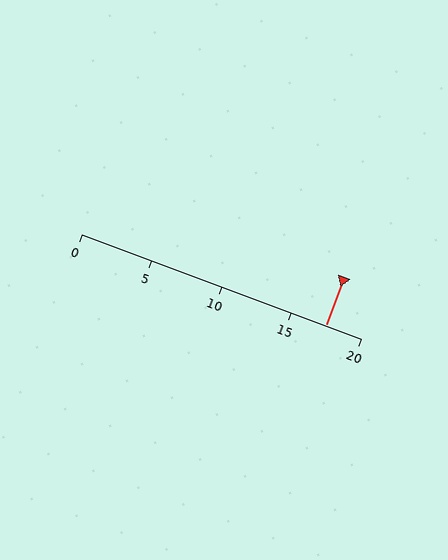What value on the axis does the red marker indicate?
The marker indicates approximately 17.5.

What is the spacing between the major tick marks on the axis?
The major ticks are spaced 5 apart.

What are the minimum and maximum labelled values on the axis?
The axis runs from 0 to 20.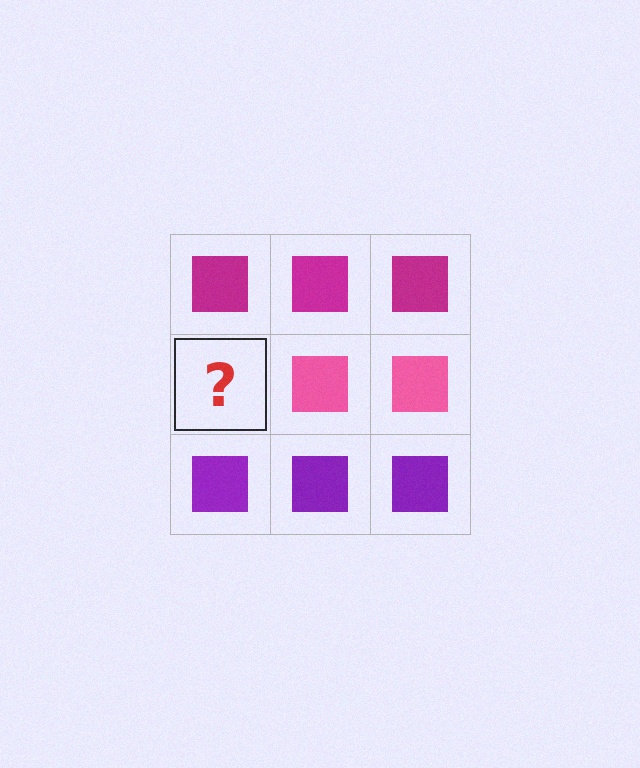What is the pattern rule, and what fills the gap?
The rule is that each row has a consistent color. The gap should be filled with a pink square.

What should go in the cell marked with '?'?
The missing cell should contain a pink square.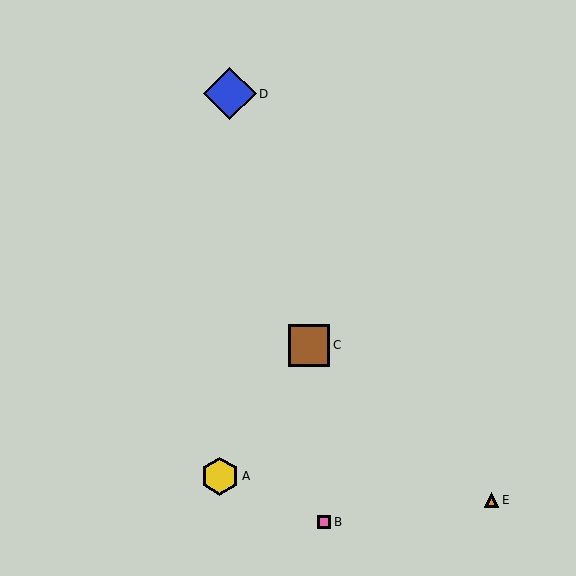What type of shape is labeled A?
Shape A is a yellow hexagon.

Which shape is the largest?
The blue diamond (labeled D) is the largest.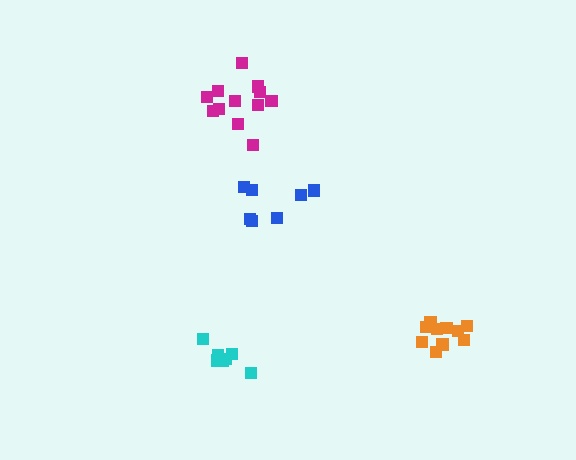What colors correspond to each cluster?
The clusters are colored: magenta, cyan, blue, orange.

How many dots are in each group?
Group 1: 12 dots, Group 2: 8 dots, Group 3: 7 dots, Group 4: 11 dots (38 total).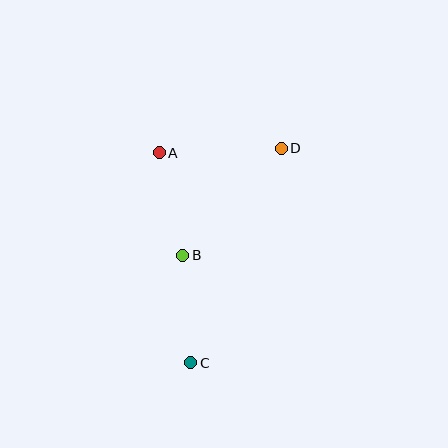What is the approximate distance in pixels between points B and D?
The distance between B and D is approximately 145 pixels.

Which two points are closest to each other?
Points A and B are closest to each other.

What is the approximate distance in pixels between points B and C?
The distance between B and C is approximately 108 pixels.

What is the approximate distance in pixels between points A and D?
The distance between A and D is approximately 122 pixels.